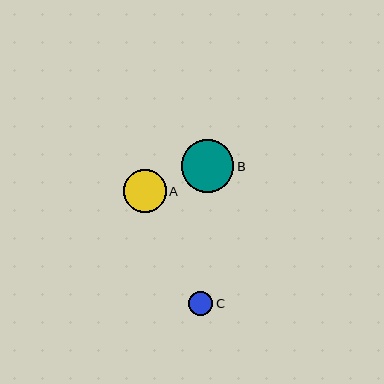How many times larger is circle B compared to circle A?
Circle B is approximately 1.2 times the size of circle A.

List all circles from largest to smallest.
From largest to smallest: B, A, C.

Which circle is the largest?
Circle B is the largest with a size of approximately 53 pixels.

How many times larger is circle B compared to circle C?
Circle B is approximately 2.2 times the size of circle C.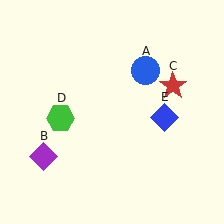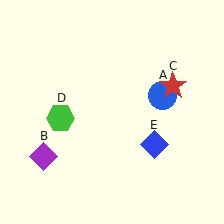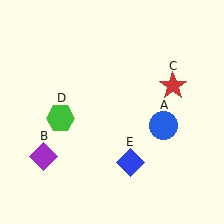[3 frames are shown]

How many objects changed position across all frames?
2 objects changed position: blue circle (object A), blue diamond (object E).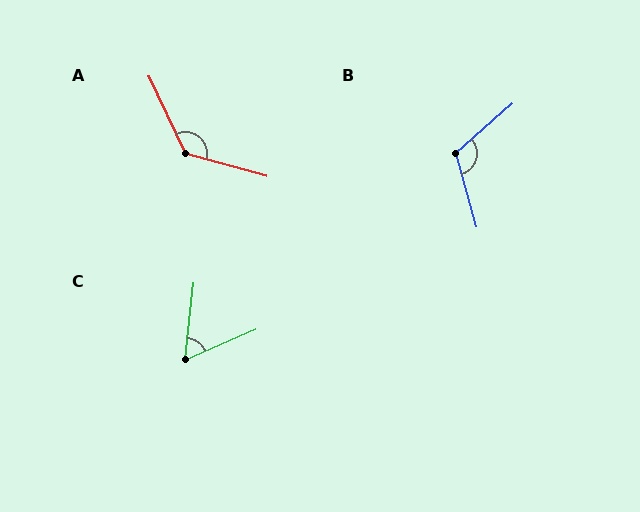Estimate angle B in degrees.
Approximately 116 degrees.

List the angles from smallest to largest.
C (61°), B (116°), A (131°).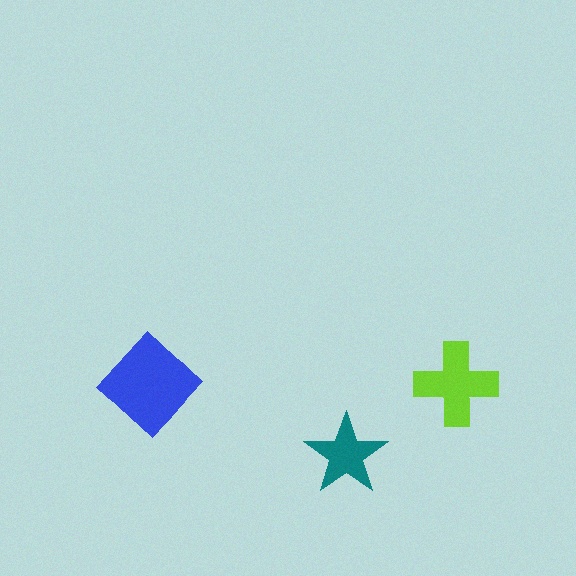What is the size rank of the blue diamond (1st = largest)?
1st.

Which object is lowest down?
The teal star is bottommost.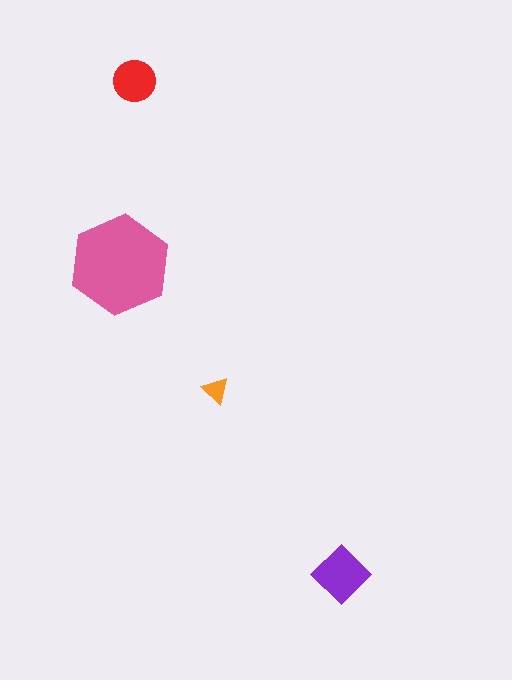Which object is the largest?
The pink hexagon.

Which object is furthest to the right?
The purple diamond is rightmost.